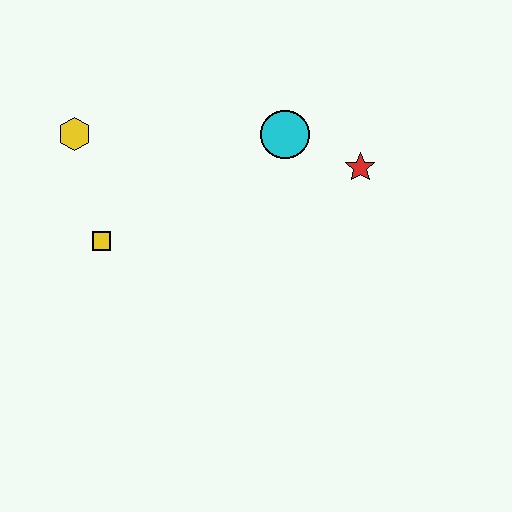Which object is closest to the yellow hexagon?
The yellow square is closest to the yellow hexagon.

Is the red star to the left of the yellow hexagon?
No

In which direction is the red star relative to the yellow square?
The red star is to the right of the yellow square.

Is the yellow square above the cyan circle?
No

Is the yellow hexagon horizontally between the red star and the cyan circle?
No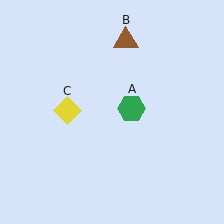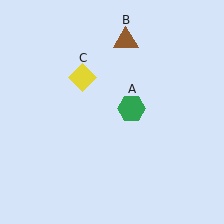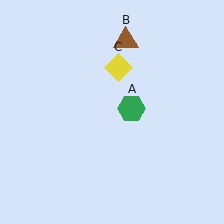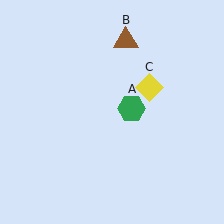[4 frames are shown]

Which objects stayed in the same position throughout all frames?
Green hexagon (object A) and brown triangle (object B) remained stationary.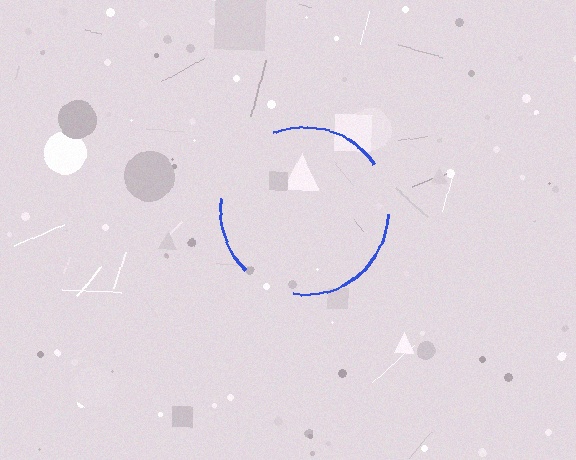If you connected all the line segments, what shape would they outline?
They would outline a circle.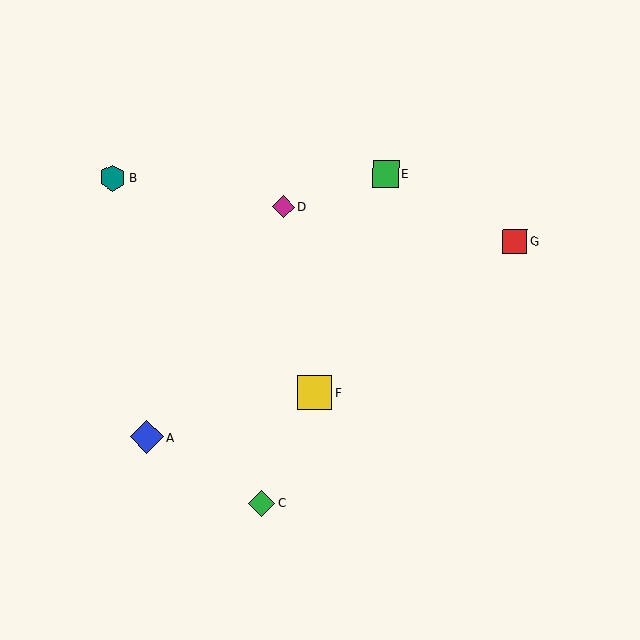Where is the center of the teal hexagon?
The center of the teal hexagon is at (113, 178).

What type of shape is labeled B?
Shape B is a teal hexagon.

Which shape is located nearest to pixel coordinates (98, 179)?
The teal hexagon (labeled B) at (113, 178) is nearest to that location.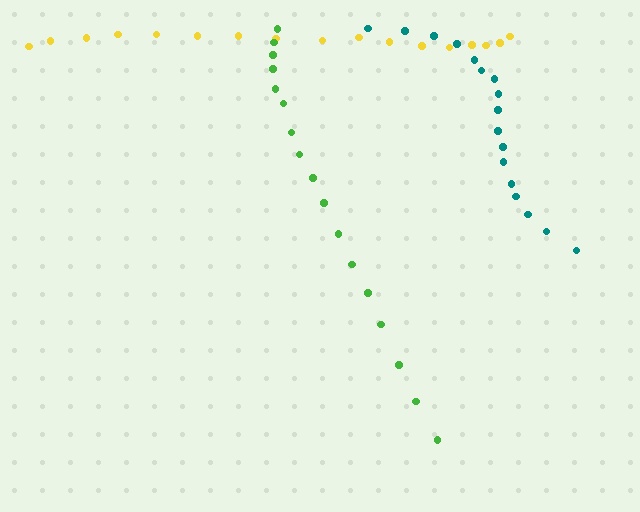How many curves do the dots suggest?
There are 3 distinct paths.